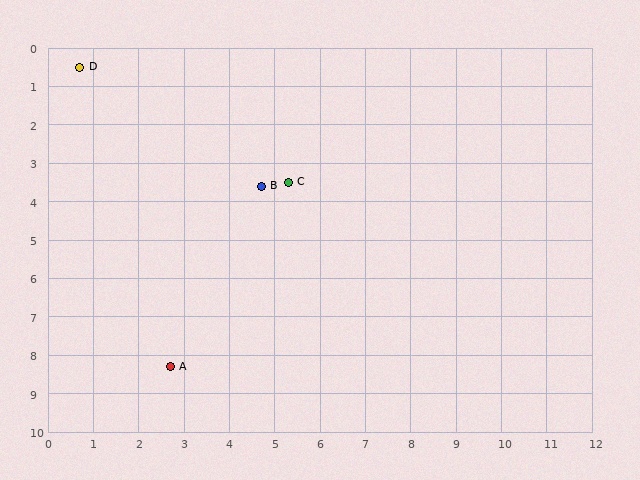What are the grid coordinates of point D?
Point D is at approximately (0.7, 0.5).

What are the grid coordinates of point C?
Point C is at approximately (5.3, 3.5).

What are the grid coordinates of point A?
Point A is at approximately (2.7, 8.3).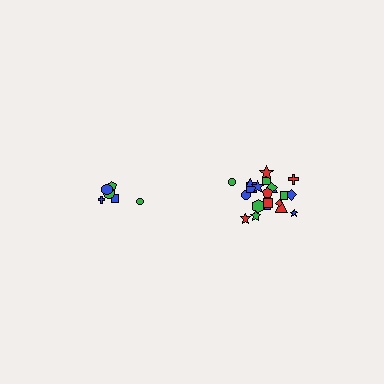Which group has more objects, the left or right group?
The right group.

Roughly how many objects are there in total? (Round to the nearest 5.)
Roughly 30 objects in total.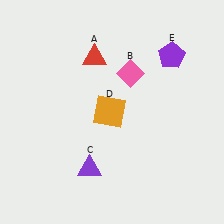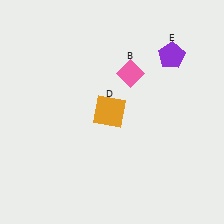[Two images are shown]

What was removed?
The purple triangle (C), the red triangle (A) were removed in Image 2.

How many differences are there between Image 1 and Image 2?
There are 2 differences between the two images.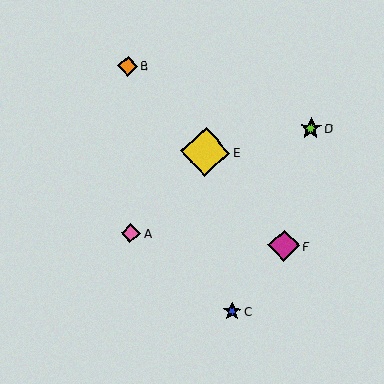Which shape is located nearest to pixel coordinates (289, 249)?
The magenta diamond (labeled F) at (284, 245) is nearest to that location.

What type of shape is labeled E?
Shape E is a yellow diamond.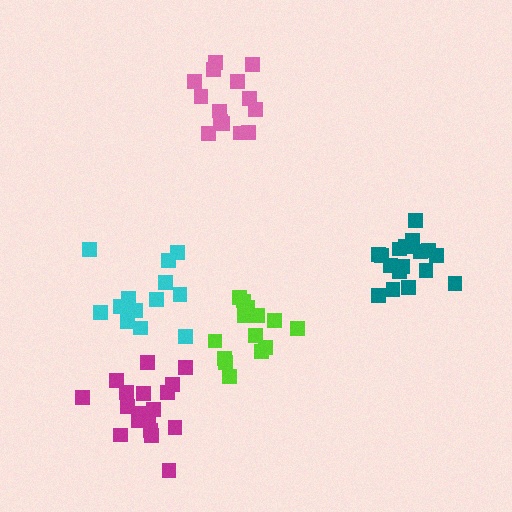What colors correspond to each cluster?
The clusters are colored: lime, magenta, teal, pink, cyan.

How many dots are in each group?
Group 1: 14 dots, Group 2: 18 dots, Group 3: 17 dots, Group 4: 14 dots, Group 5: 13 dots (76 total).